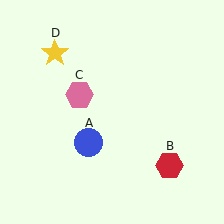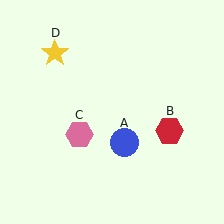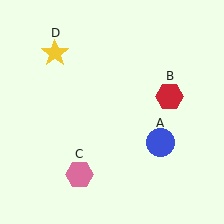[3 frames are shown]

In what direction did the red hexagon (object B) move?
The red hexagon (object B) moved up.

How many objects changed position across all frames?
3 objects changed position: blue circle (object A), red hexagon (object B), pink hexagon (object C).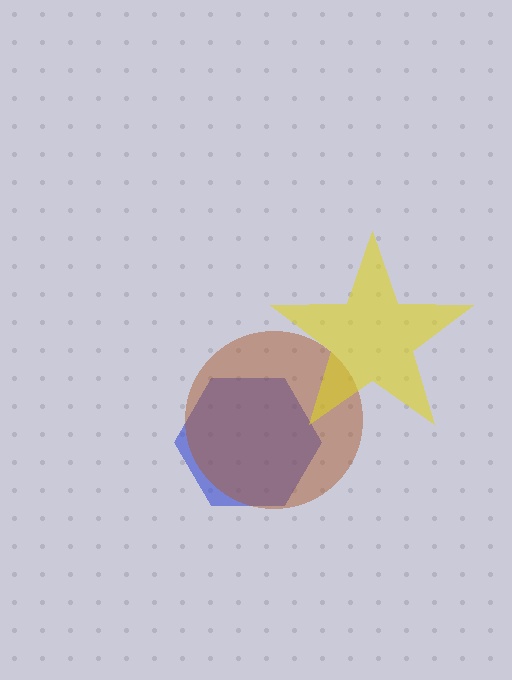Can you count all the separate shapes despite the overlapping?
Yes, there are 3 separate shapes.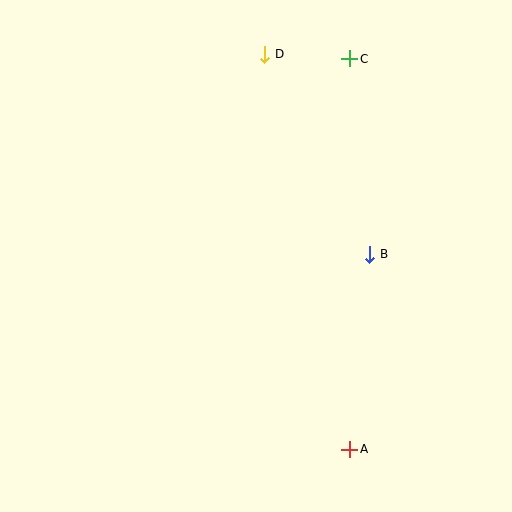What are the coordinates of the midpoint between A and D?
The midpoint between A and D is at (307, 252).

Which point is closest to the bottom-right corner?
Point A is closest to the bottom-right corner.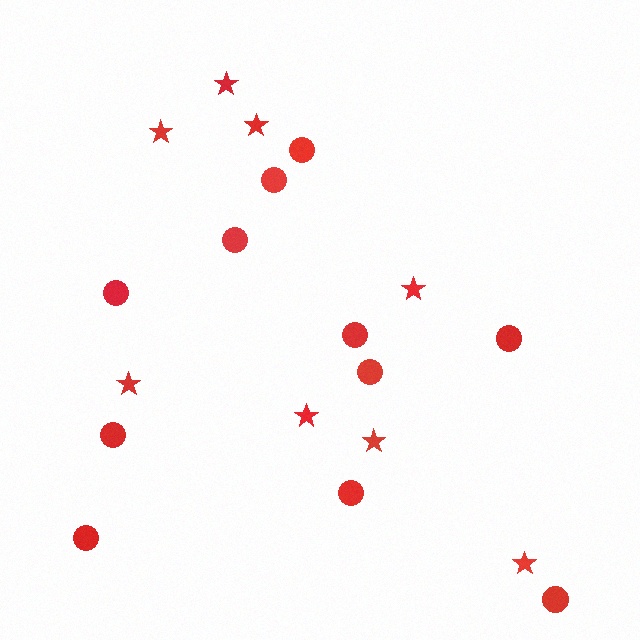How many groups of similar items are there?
There are 2 groups: one group of circles (11) and one group of stars (8).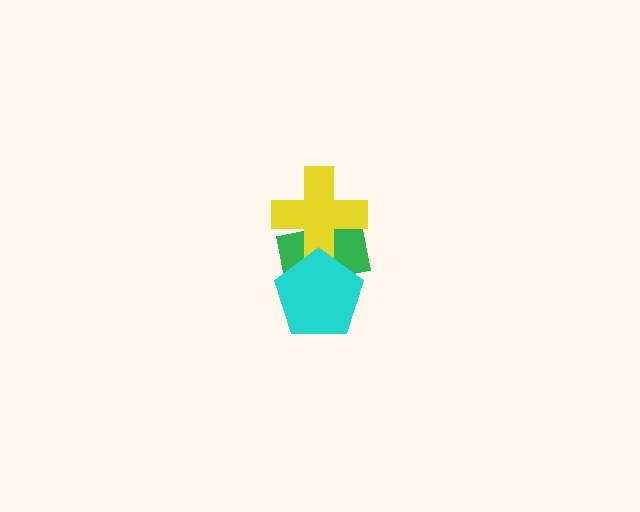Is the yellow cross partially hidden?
Yes, it is partially covered by another shape.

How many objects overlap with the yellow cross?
2 objects overlap with the yellow cross.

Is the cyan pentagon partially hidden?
No, no other shape covers it.